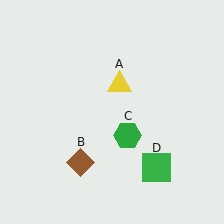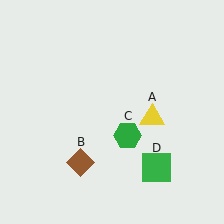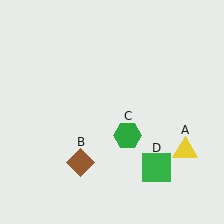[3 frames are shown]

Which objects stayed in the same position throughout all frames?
Brown diamond (object B) and green hexagon (object C) and green square (object D) remained stationary.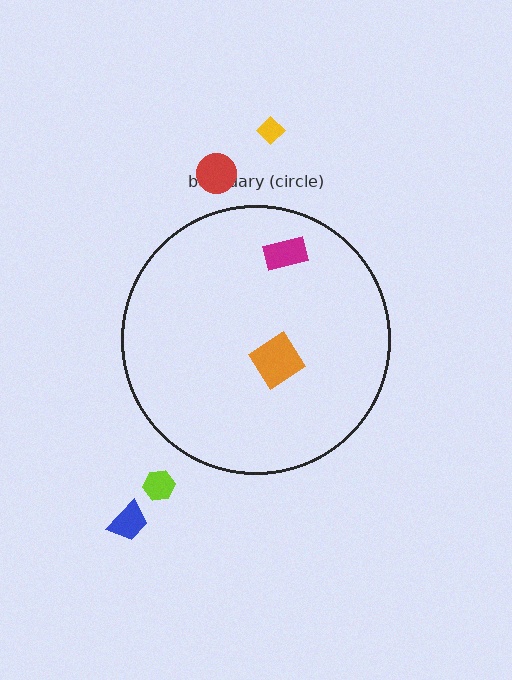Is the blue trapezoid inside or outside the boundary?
Outside.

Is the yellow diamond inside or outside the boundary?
Outside.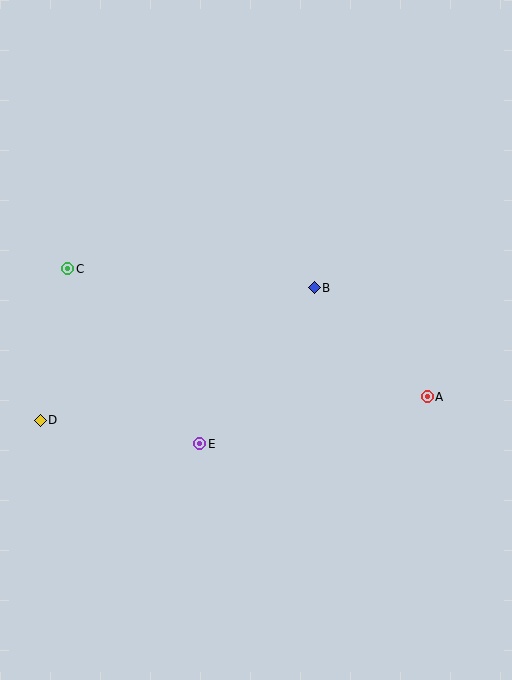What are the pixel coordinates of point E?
Point E is at (200, 444).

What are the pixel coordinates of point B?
Point B is at (314, 288).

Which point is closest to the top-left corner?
Point C is closest to the top-left corner.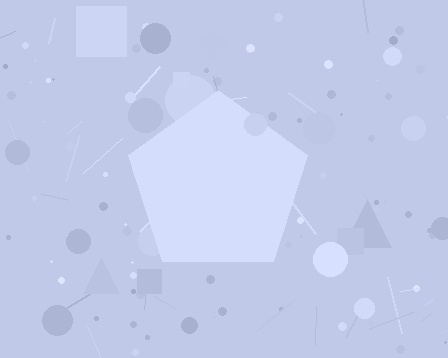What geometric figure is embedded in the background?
A pentagon is embedded in the background.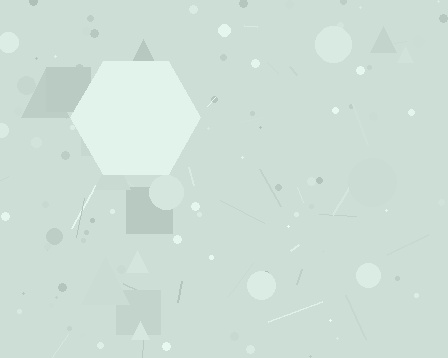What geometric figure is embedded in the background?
A hexagon is embedded in the background.